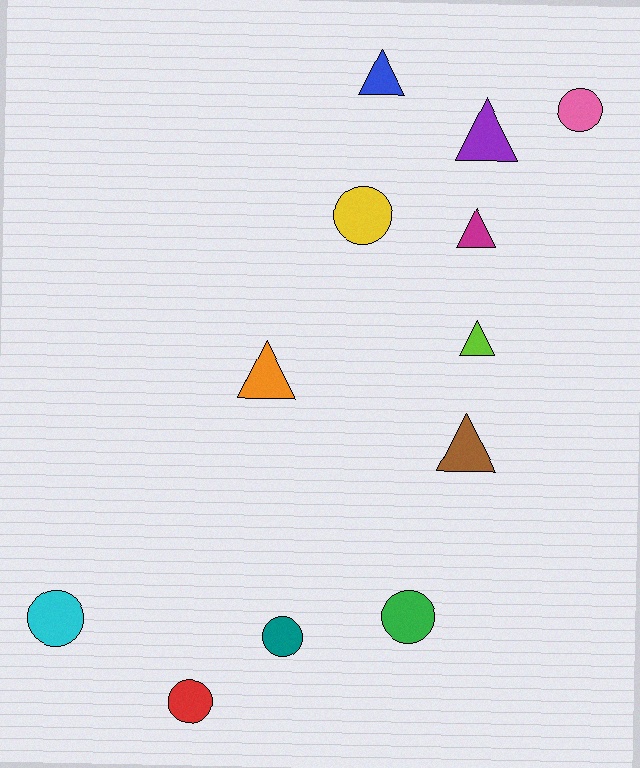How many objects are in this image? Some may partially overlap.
There are 12 objects.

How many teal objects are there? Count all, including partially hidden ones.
There is 1 teal object.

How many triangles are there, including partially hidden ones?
There are 6 triangles.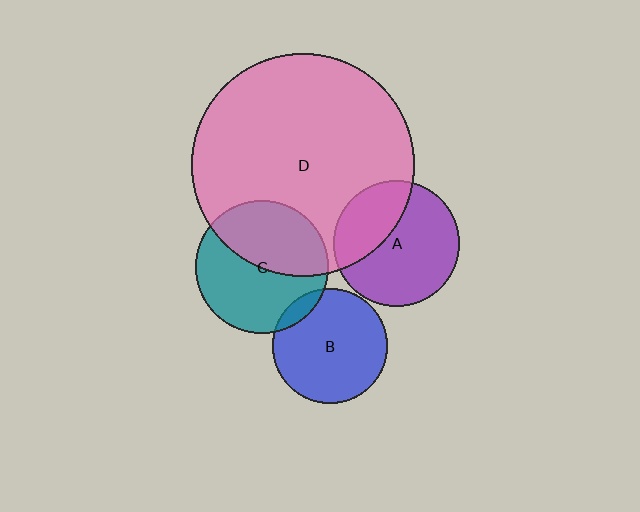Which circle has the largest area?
Circle D (pink).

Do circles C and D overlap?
Yes.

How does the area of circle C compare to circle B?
Approximately 1.3 times.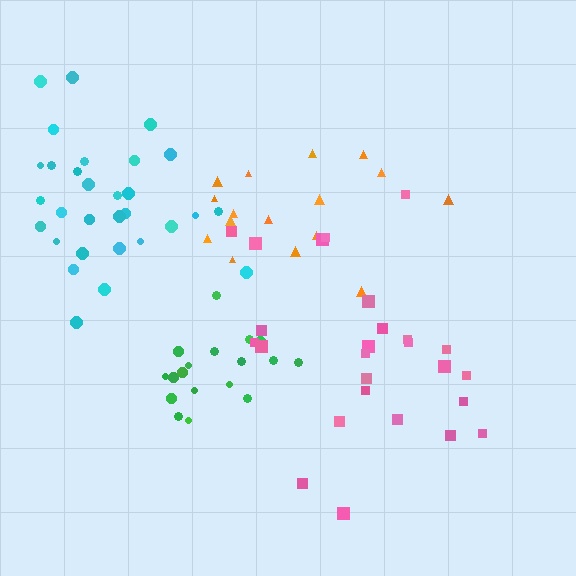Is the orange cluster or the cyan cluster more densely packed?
Cyan.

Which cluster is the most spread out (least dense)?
Orange.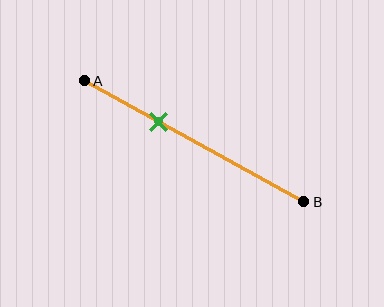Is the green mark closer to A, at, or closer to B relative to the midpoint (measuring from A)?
The green mark is closer to point A than the midpoint of segment AB.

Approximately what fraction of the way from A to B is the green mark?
The green mark is approximately 35% of the way from A to B.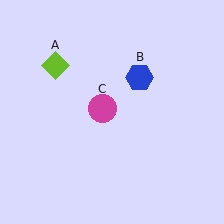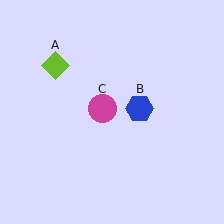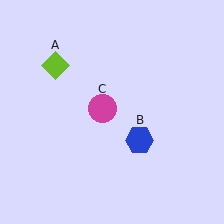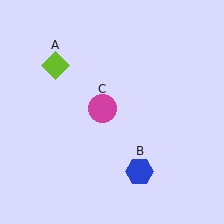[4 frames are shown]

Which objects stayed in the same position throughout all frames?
Lime diamond (object A) and magenta circle (object C) remained stationary.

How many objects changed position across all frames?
1 object changed position: blue hexagon (object B).